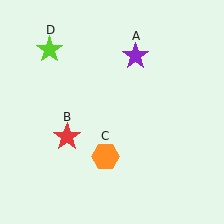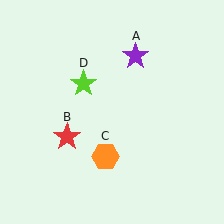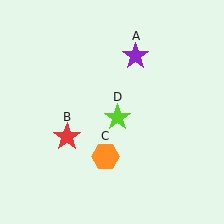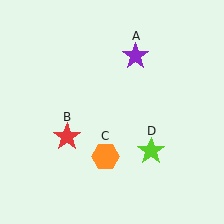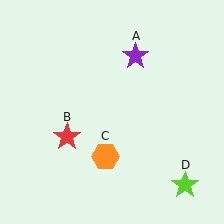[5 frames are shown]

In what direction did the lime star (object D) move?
The lime star (object D) moved down and to the right.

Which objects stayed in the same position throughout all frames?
Purple star (object A) and red star (object B) and orange hexagon (object C) remained stationary.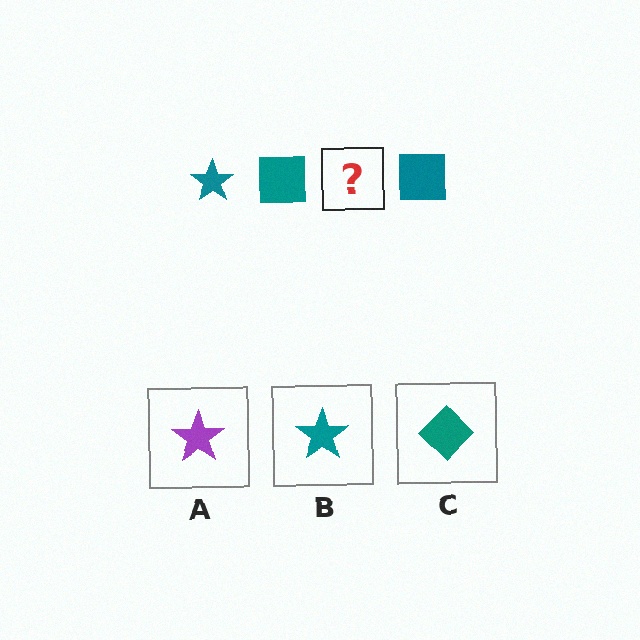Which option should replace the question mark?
Option B.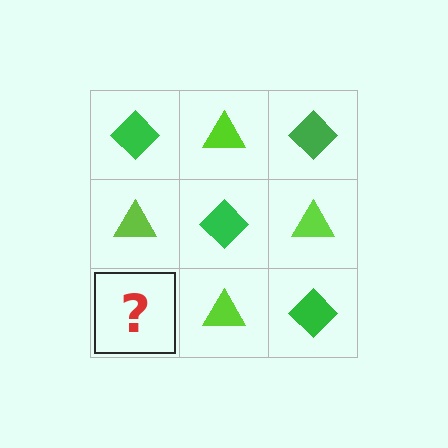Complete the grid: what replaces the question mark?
The question mark should be replaced with a green diamond.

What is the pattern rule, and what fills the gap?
The rule is that it alternates green diamond and lime triangle in a checkerboard pattern. The gap should be filled with a green diamond.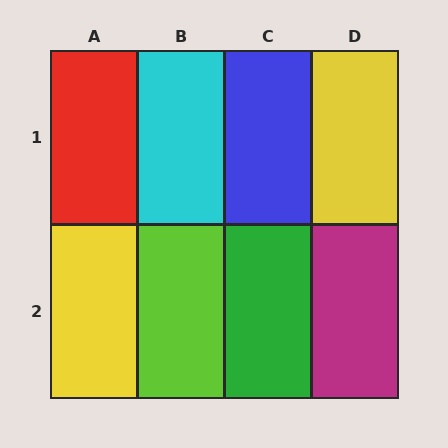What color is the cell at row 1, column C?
Blue.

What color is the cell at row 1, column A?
Red.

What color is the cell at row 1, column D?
Yellow.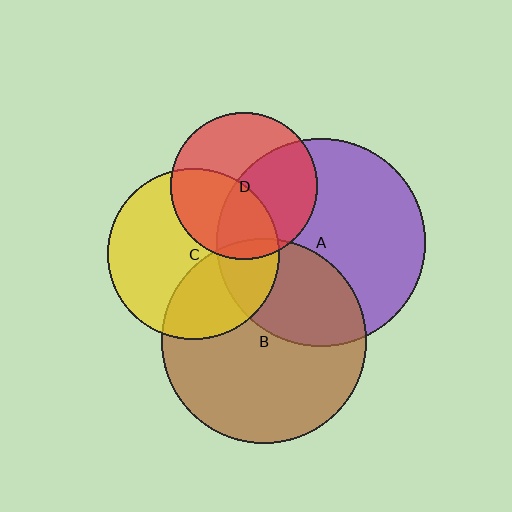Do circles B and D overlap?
Yes.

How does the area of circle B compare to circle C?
Approximately 1.4 times.